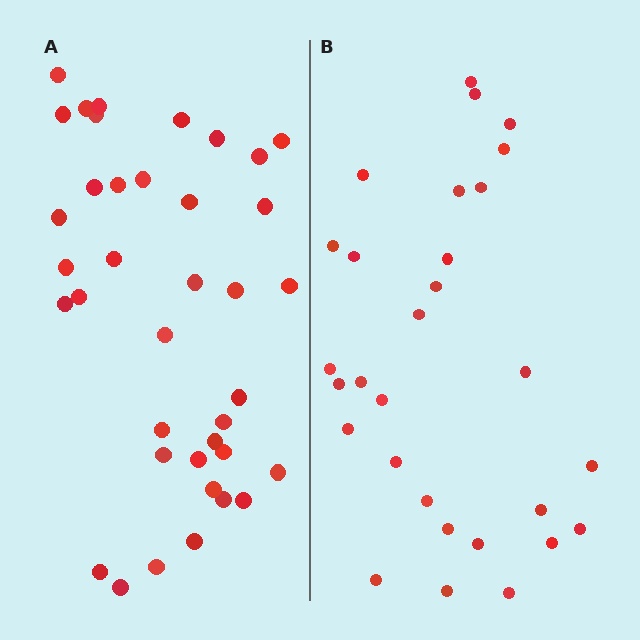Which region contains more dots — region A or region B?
Region A (the left region) has more dots.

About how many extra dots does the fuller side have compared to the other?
Region A has roughly 8 or so more dots than region B.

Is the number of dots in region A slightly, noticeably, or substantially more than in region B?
Region A has noticeably more, but not dramatically so. The ratio is roughly 1.3 to 1.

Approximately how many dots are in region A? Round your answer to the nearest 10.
About 40 dots. (The exact count is 38, which rounds to 40.)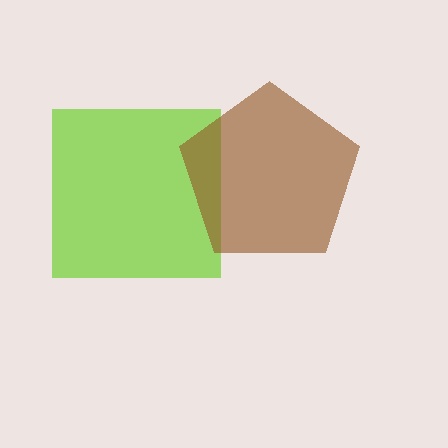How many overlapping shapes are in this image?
There are 2 overlapping shapes in the image.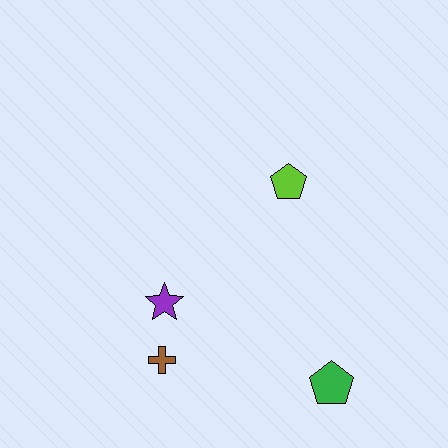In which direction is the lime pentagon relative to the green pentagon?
The lime pentagon is above the green pentagon.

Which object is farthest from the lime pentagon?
The brown cross is farthest from the lime pentagon.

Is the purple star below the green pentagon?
No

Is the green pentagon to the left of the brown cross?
No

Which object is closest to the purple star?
The brown cross is closest to the purple star.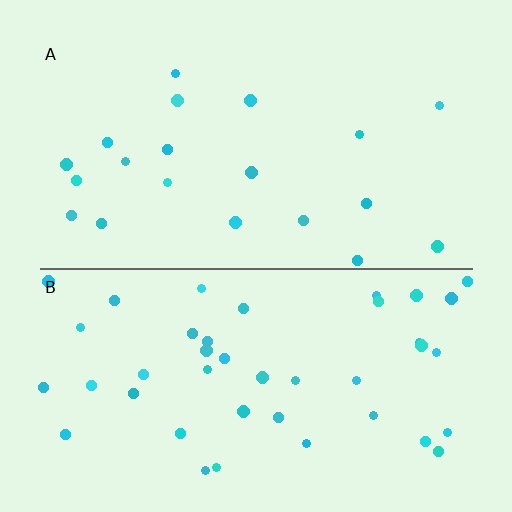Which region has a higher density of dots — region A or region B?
B (the bottom).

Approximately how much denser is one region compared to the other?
Approximately 2.1× — region B over region A.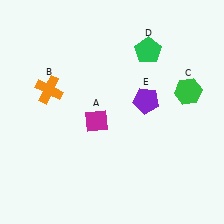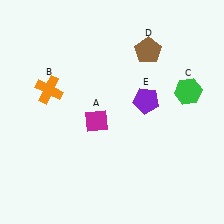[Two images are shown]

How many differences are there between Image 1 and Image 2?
There is 1 difference between the two images.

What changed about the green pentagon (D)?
In Image 1, D is green. In Image 2, it changed to brown.